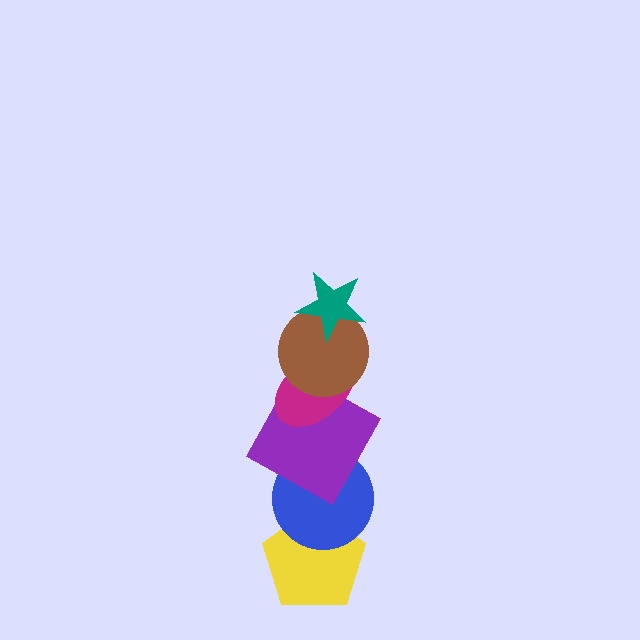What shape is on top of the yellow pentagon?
The blue circle is on top of the yellow pentagon.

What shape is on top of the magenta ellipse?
The brown circle is on top of the magenta ellipse.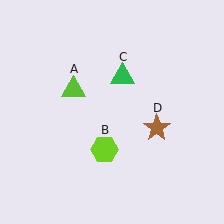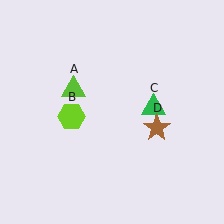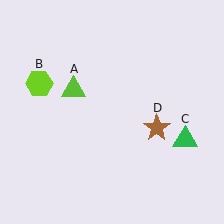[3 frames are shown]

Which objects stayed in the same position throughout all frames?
Lime triangle (object A) and brown star (object D) remained stationary.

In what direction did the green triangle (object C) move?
The green triangle (object C) moved down and to the right.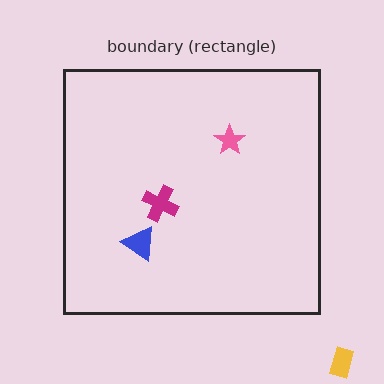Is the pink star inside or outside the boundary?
Inside.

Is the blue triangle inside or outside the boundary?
Inside.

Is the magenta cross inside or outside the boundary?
Inside.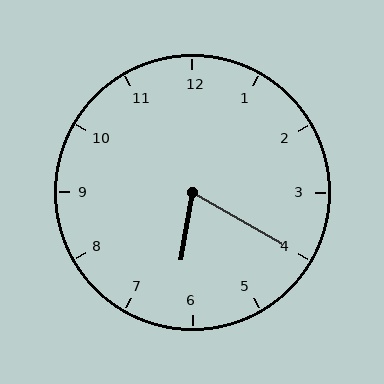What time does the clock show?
6:20.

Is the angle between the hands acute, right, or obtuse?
It is acute.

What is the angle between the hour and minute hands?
Approximately 70 degrees.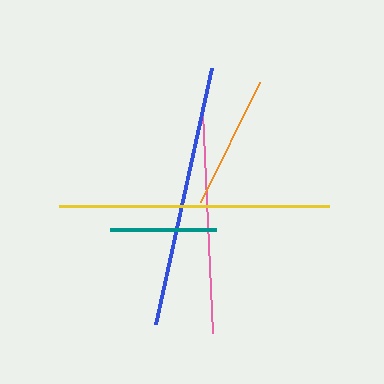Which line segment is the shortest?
The teal line is the shortest at approximately 106 pixels.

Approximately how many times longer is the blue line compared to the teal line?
The blue line is approximately 2.5 times the length of the teal line.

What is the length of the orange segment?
The orange segment is approximately 134 pixels long.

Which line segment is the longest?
The yellow line is the longest at approximately 270 pixels.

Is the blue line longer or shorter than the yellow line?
The yellow line is longer than the blue line.